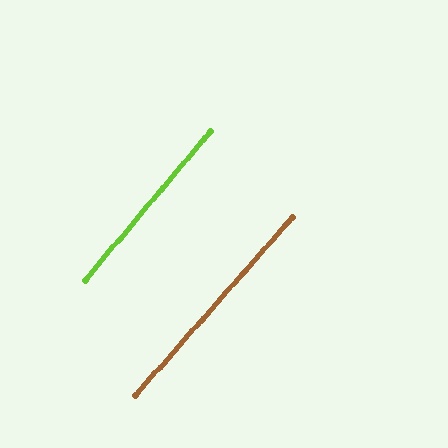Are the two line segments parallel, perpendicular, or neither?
Parallel — their directions differ by only 1.1°.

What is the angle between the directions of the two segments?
Approximately 1 degree.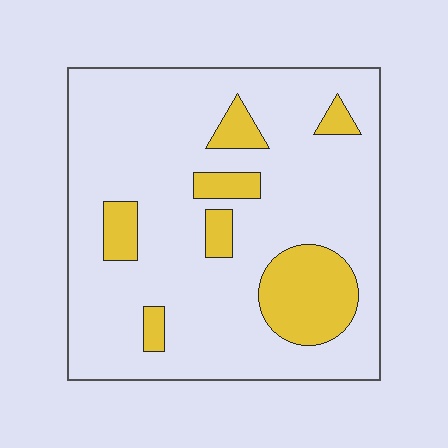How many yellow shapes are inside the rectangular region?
7.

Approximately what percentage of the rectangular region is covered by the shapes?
Approximately 20%.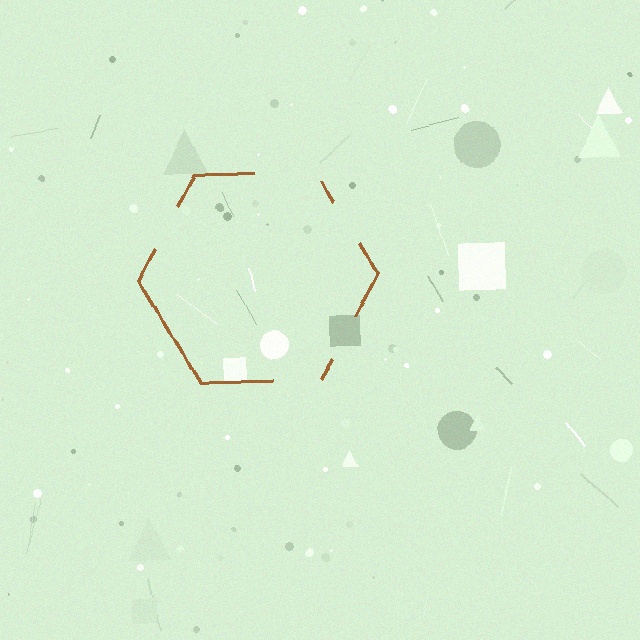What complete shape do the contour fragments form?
The contour fragments form a hexagon.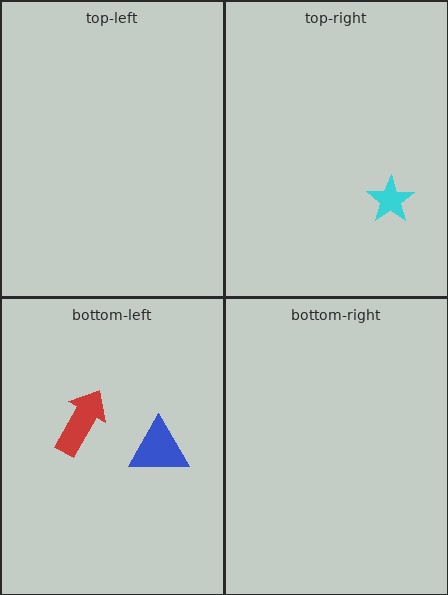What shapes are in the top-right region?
The cyan star.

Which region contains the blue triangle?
The bottom-left region.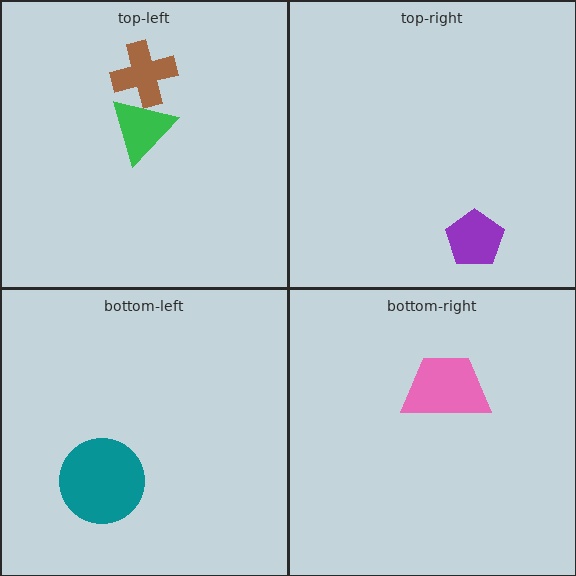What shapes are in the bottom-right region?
The pink trapezoid.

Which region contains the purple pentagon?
The top-right region.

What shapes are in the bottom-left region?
The teal circle.